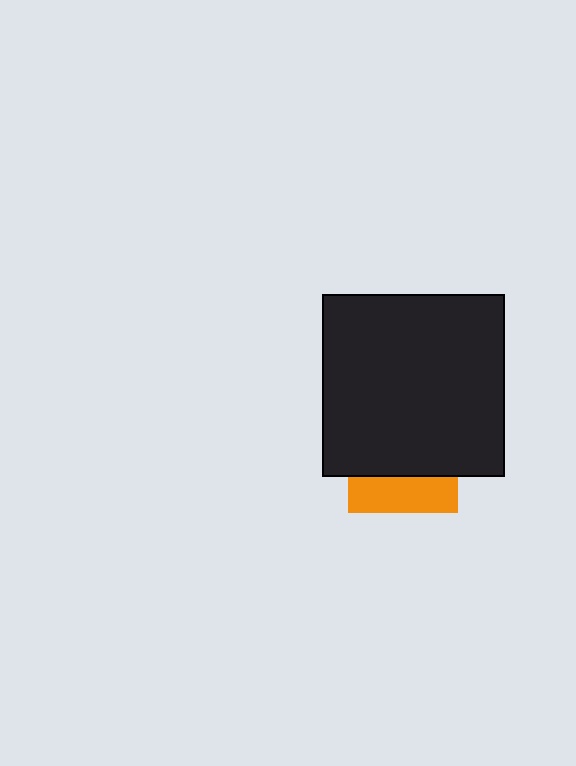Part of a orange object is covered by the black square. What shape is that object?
It is a square.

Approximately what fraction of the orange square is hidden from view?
Roughly 67% of the orange square is hidden behind the black square.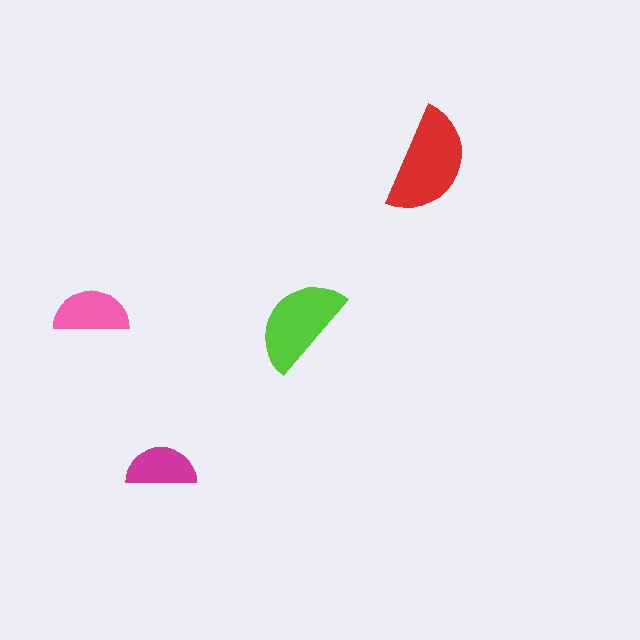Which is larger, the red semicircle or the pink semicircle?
The red one.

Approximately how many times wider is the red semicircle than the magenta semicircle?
About 1.5 times wider.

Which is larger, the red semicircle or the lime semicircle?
The red one.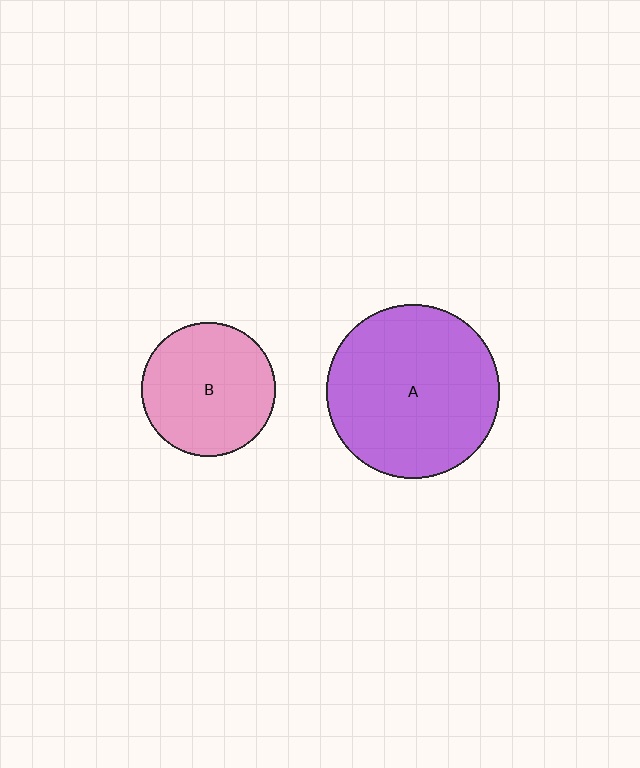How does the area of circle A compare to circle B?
Approximately 1.7 times.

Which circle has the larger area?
Circle A (purple).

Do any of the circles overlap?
No, none of the circles overlap.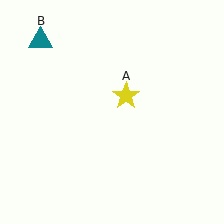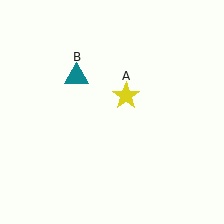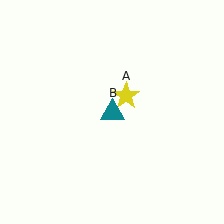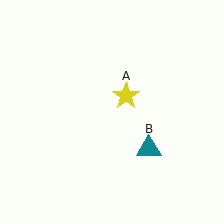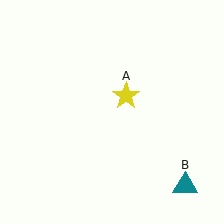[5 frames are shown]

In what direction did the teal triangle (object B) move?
The teal triangle (object B) moved down and to the right.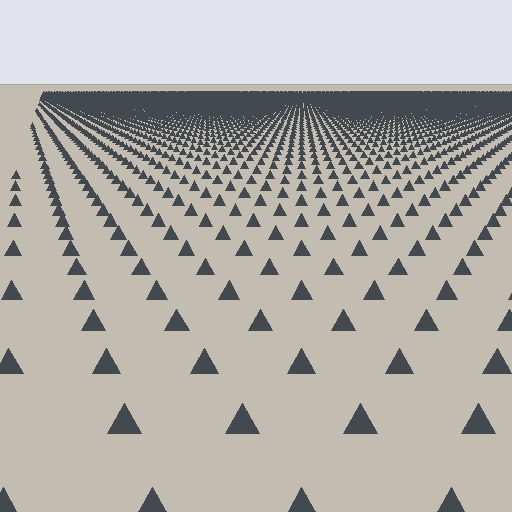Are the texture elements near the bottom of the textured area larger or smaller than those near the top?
Larger. Near the bottom, elements are closer to the viewer and appear at a bigger on-screen size.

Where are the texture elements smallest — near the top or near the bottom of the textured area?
Near the top.